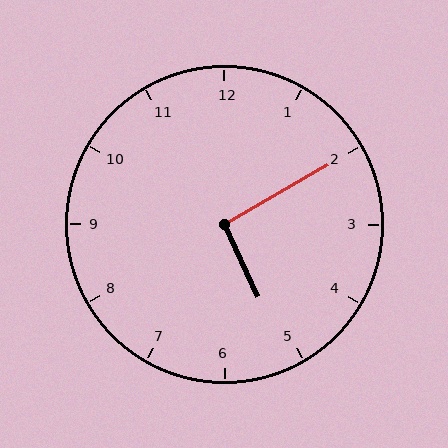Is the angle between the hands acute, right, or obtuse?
It is right.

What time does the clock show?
5:10.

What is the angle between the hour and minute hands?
Approximately 95 degrees.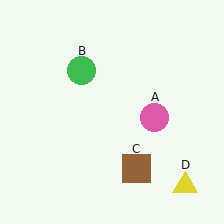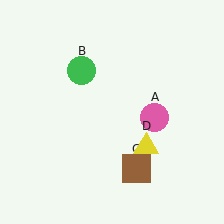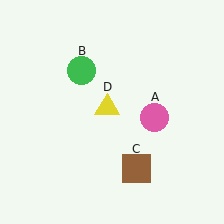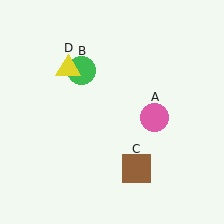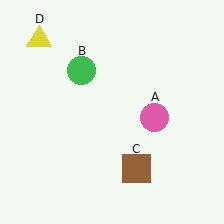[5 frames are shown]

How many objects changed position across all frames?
1 object changed position: yellow triangle (object D).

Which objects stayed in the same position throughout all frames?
Pink circle (object A) and green circle (object B) and brown square (object C) remained stationary.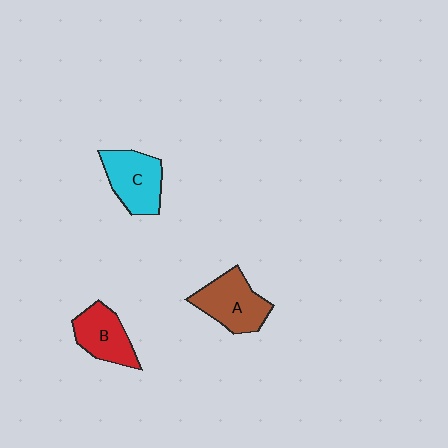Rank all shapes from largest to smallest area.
From largest to smallest: A (brown), C (cyan), B (red).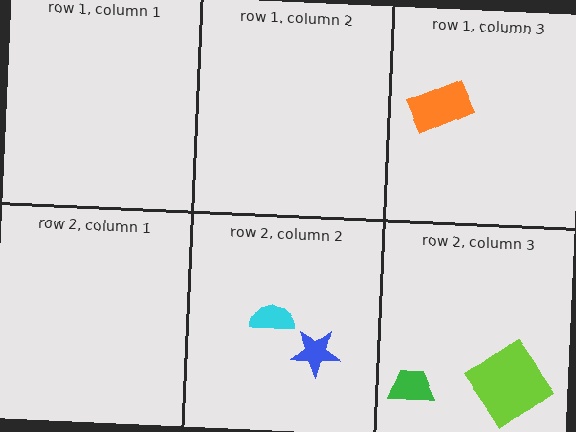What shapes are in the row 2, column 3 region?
The lime diamond, the green trapezoid.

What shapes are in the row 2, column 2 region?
The cyan semicircle, the blue star.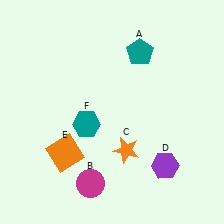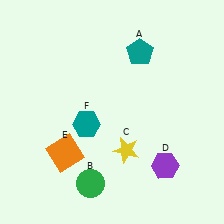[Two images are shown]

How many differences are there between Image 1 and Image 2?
There are 2 differences between the two images.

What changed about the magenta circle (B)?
In Image 1, B is magenta. In Image 2, it changed to green.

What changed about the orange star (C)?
In Image 1, C is orange. In Image 2, it changed to yellow.